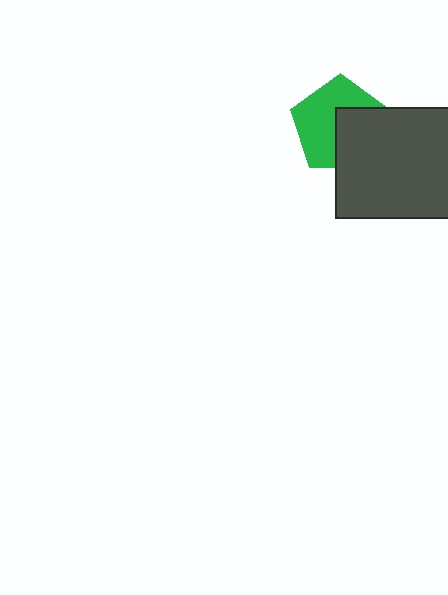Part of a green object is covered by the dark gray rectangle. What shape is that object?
It is a pentagon.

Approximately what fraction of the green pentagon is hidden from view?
Roughly 42% of the green pentagon is hidden behind the dark gray rectangle.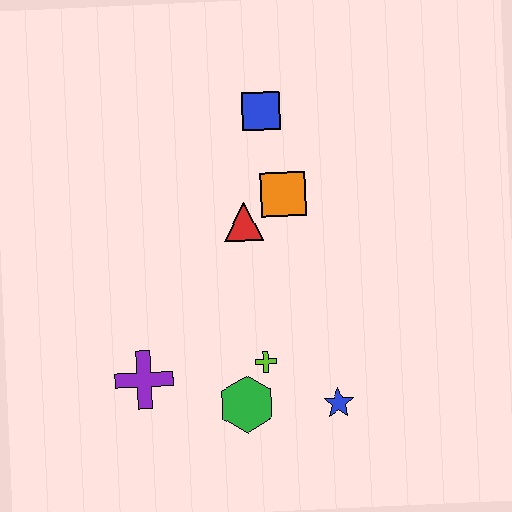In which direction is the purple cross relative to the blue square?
The purple cross is below the blue square.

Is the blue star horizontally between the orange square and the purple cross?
No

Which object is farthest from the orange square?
The purple cross is farthest from the orange square.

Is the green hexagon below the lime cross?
Yes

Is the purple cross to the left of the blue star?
Yes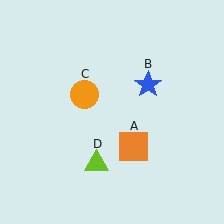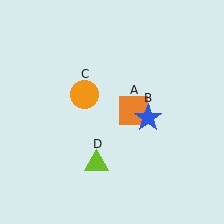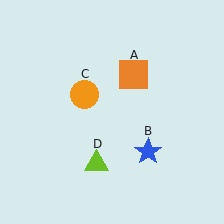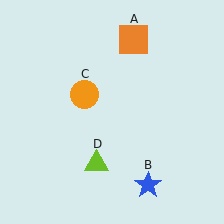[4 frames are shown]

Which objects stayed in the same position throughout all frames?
Orange circle (object C) and lime triangle (object D) remained stationary.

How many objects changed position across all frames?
2 objects changed position: orange square (object A), blue star (object B).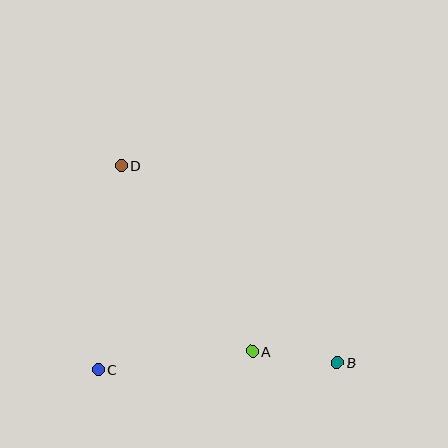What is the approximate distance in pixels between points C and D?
The distance between C and D is approximately 205 pixels.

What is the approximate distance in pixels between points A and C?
The distance between A and C is approximately 154 pixels.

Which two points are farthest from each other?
Points B and D are farthest from each other.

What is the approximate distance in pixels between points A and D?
The distance between A and D is approximately 227 pixels.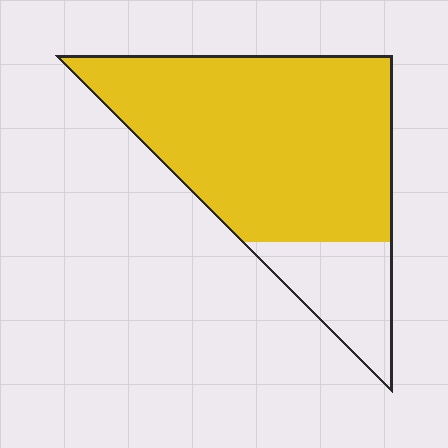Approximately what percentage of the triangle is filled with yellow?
Approximately 80%.